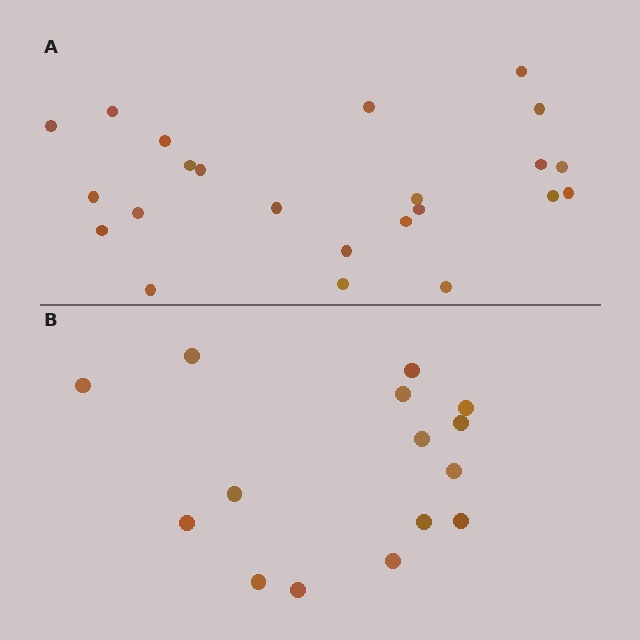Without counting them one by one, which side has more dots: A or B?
Region A (the top region) has more dots.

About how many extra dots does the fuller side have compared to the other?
Region A has roughly 8 or so more dots than region B.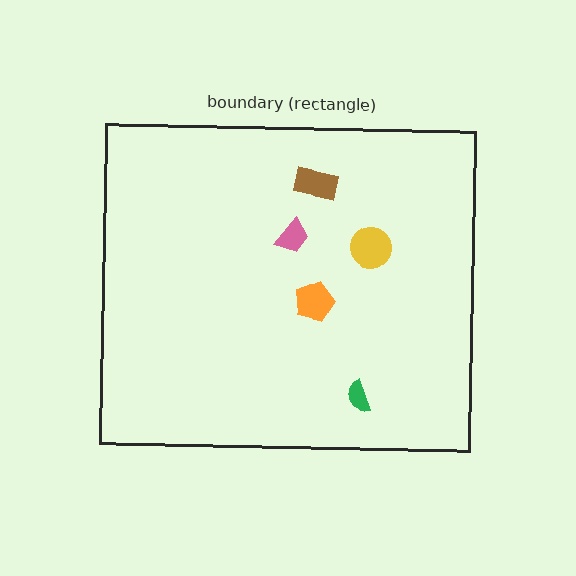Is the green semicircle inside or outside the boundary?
Inside.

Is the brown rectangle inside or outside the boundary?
Inside.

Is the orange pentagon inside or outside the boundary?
Inside.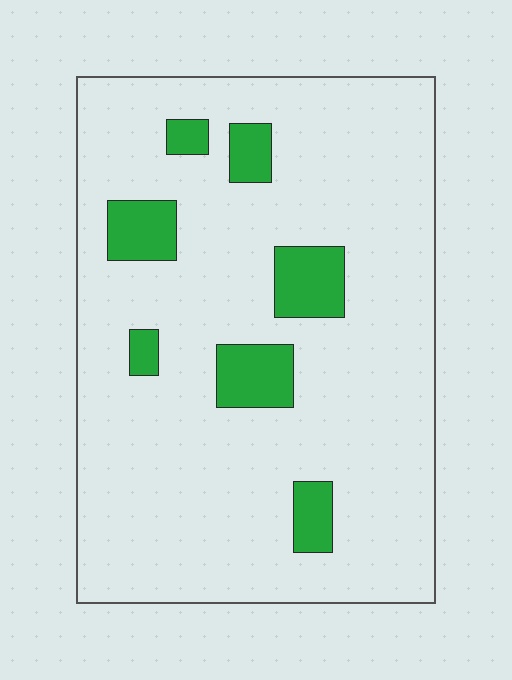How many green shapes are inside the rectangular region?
7.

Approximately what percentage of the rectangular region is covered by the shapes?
Approximately 10%.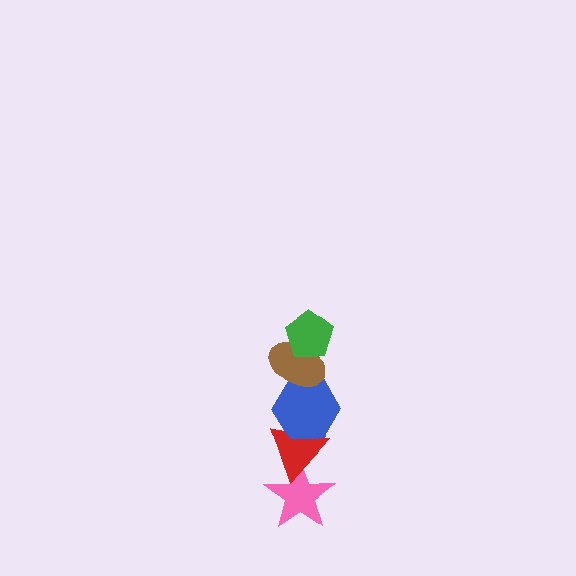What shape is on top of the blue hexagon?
The brown ellipse is on top of the blue hexagon.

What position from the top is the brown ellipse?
The brown ellipse is 2nd from the top.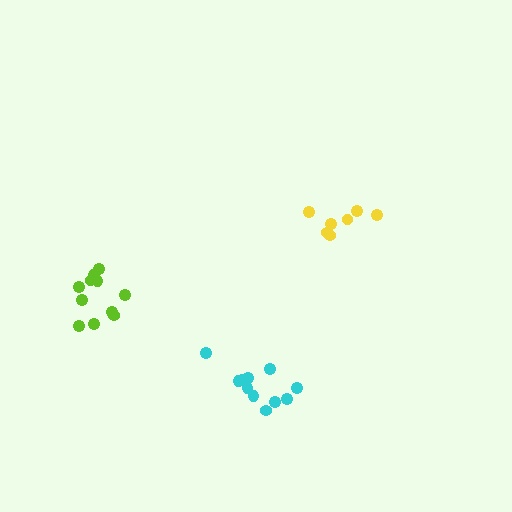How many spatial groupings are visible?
There are 3 spatial groupings.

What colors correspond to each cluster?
The clusters are colored: lime, yellow, cyan.